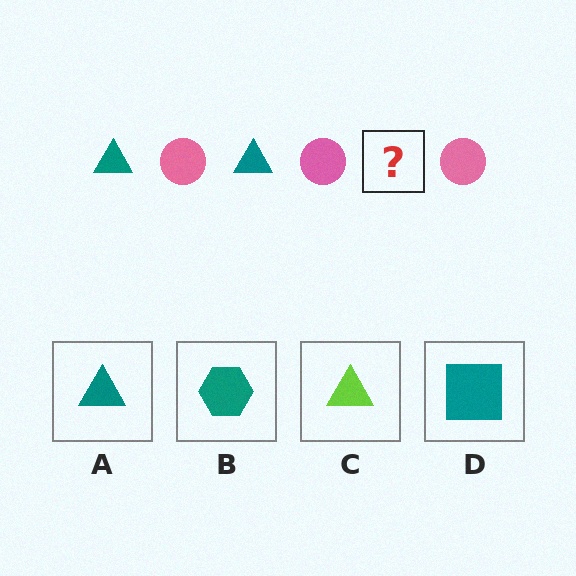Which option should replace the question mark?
Option A.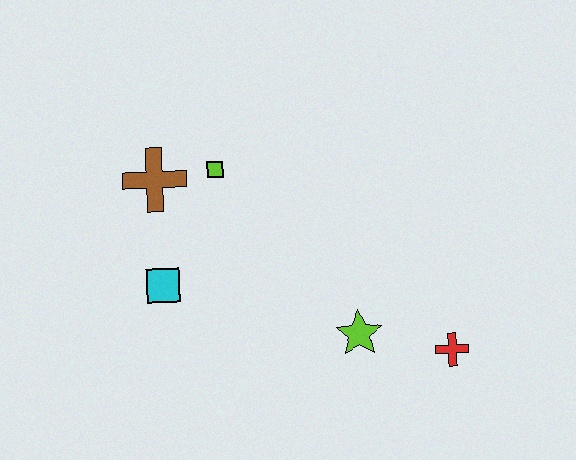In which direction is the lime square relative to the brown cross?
The lime square is to the right of the brown cross.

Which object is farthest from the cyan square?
The red cross is farthest from the cyan square.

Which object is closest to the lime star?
The red cross is closest to the lime star.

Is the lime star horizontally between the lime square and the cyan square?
No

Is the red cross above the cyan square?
No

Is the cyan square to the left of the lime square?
Yes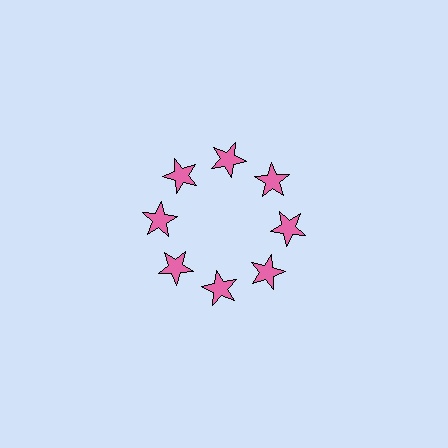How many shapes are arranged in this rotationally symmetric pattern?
There are 8 shapes, arranged in 8 groups of 1.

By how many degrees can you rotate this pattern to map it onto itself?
The pattern maps onto itself every 45 degrees of rotation.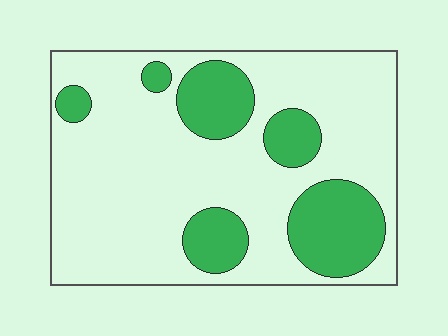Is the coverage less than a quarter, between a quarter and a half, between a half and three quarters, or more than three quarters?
Between a quarter and a half.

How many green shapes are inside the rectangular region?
6.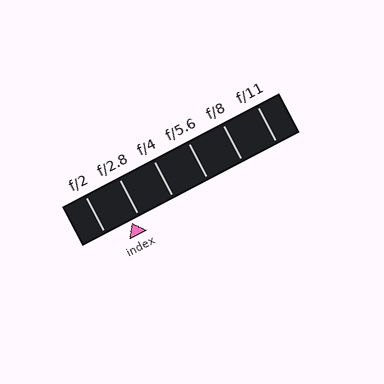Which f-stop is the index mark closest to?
The index mark is closest to f/2.8.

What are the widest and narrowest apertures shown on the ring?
The widest aperture shown is f/2 and the narrowest is f/11.